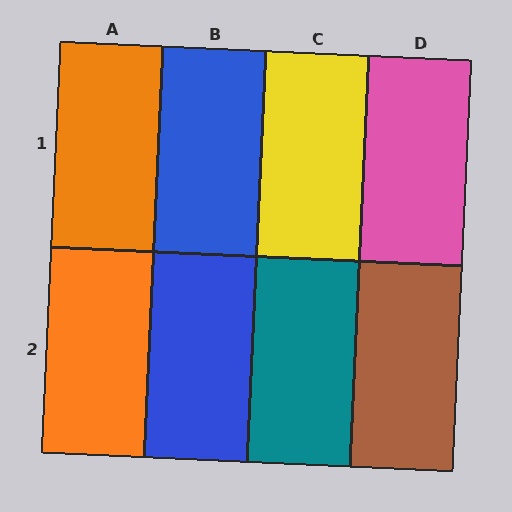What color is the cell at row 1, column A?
Orange.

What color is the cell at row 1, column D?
Pink.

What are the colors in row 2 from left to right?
Orange, blue, teal, brown.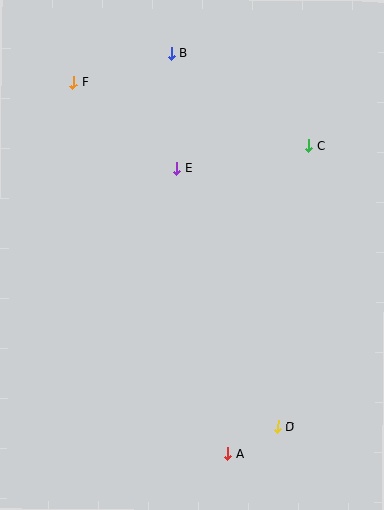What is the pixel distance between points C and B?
The distance between C and B is 166 pixels.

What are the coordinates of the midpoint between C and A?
The midpoint between C and A is at (268, 300).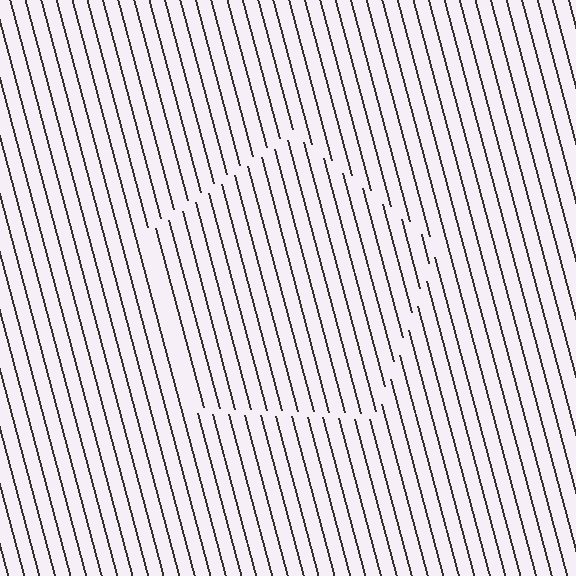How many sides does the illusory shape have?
5 sides — the line-ends trace a pentagon.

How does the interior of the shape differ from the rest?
The interior of the shape contains the same grating, shifted by half a period — the contour is defined by the phase discontinuity where line-ends from the inner and outer gratings abut.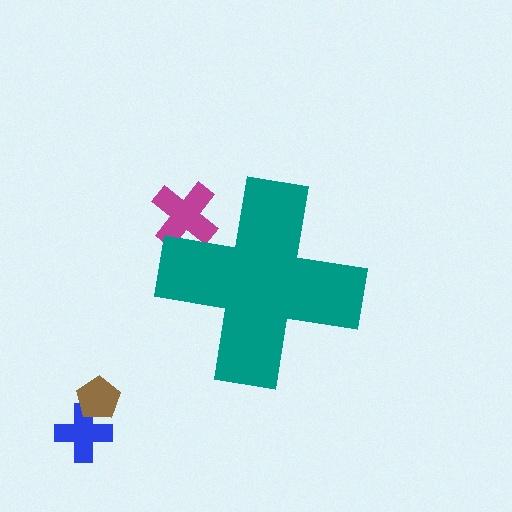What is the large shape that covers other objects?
A teal cross.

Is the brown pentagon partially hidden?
No, the brown pentagon is fully visible.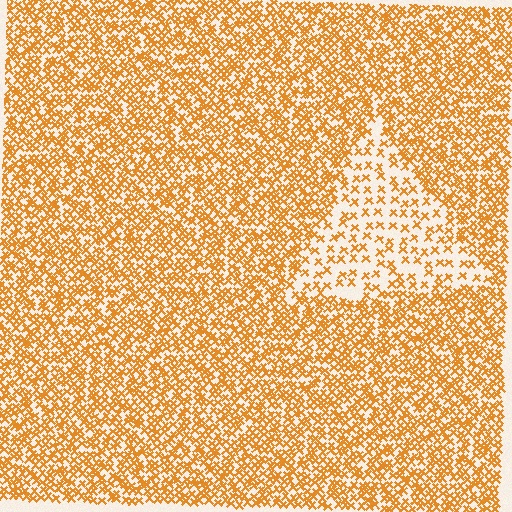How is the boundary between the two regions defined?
The boundary is defined by a change in element density (approximately 2.5x ratio). All elements are the same color, size, and shape.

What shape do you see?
I see a triangle.